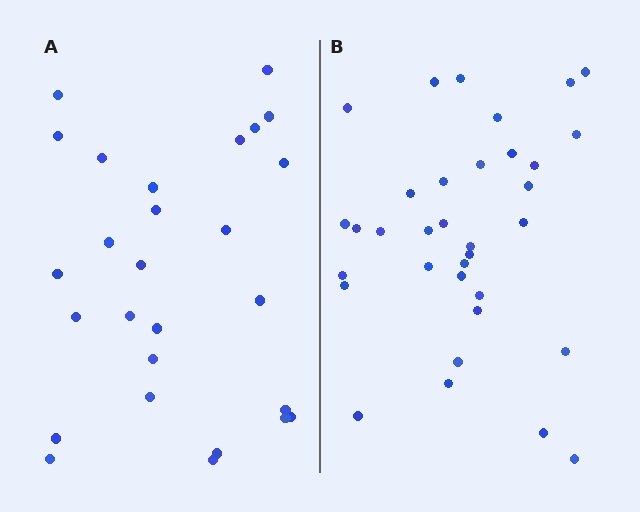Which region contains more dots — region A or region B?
Region B (the right region) has more dots.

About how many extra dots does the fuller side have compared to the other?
Region B has roughly 8 or so more dots than region A.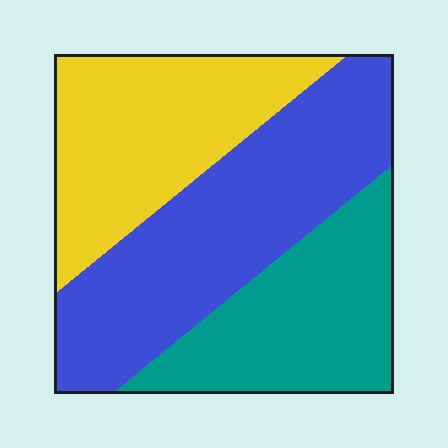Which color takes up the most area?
Blue, at roughly 40%.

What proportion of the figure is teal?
Teal covers around 30% of the figure.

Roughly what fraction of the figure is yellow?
Yellow covers around 30% of the figure.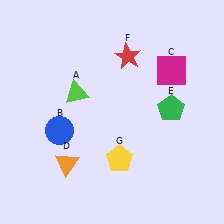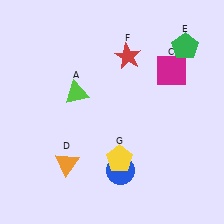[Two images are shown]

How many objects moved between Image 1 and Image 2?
2 objects moved between the two images.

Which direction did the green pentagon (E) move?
The green pentagon (E) moved up.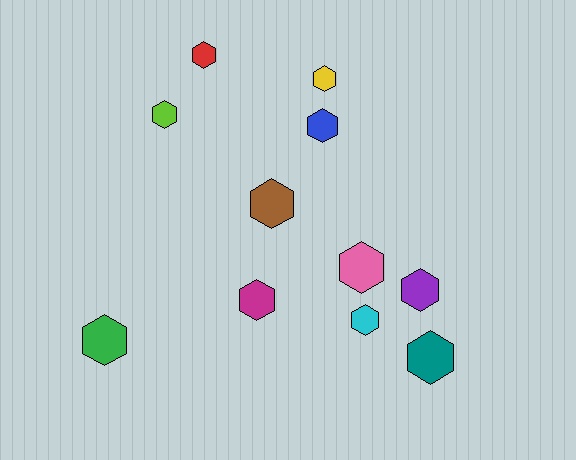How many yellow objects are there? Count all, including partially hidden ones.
There is 1 yellow object.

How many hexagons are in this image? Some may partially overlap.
There are 11 hexagons.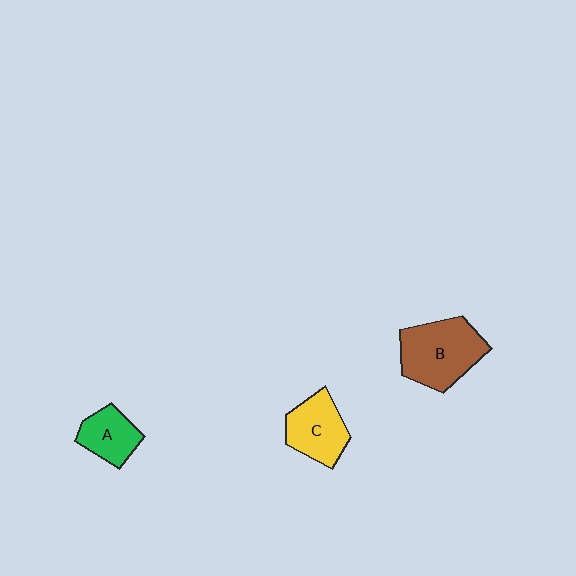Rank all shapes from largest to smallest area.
From largest to smallest: B (brown), C (yellow), A (green).